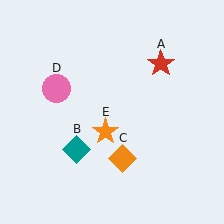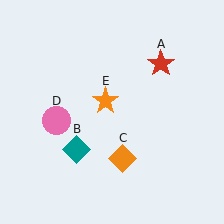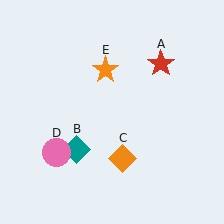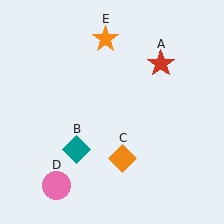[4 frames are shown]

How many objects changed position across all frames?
2 objects changed position: pink circle (object D), orange star (object E).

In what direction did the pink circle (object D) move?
The pink circle (object D) moved down.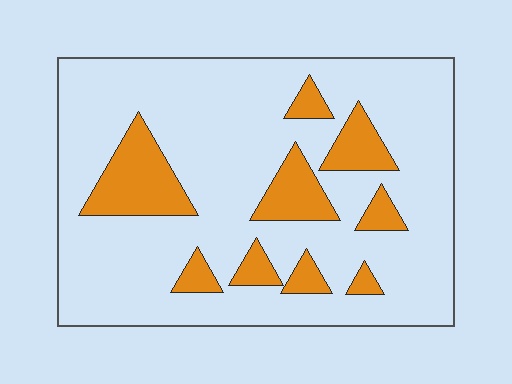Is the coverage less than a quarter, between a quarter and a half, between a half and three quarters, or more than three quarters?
Less than a quarter.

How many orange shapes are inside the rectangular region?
9.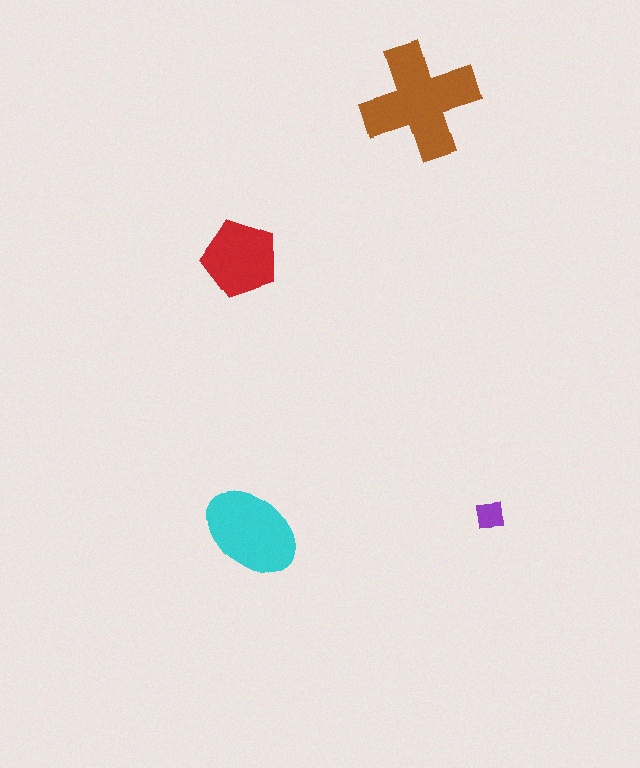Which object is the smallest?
The purple square.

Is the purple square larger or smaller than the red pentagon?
Smaller.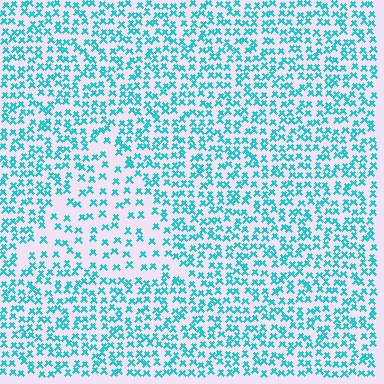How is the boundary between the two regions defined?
The boundary is defined by a change in element density (approximately 1.9x ratio). All elements are the same color, size, and shape.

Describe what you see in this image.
The image contains small cyan elements arranged at two different densities. A triangle-shaped region is visible where the elements are less densely packed than the surrounding area.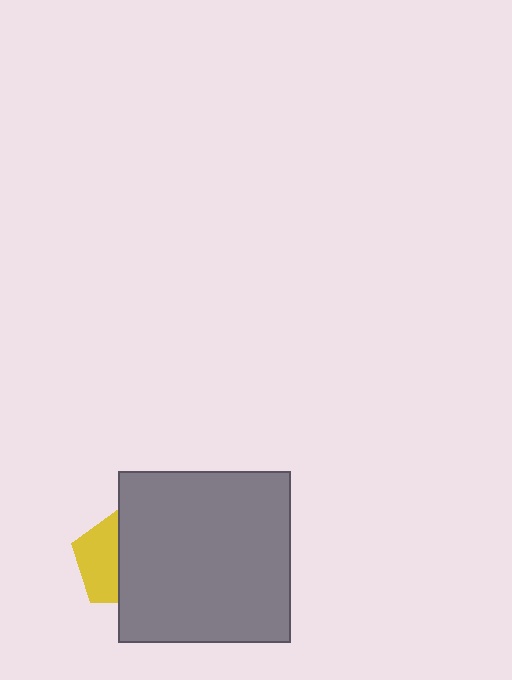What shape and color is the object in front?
The object in front is a gray square.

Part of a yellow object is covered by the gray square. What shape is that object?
It is a pentagon.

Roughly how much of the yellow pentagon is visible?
A small part of it is visible (roughly 44%).